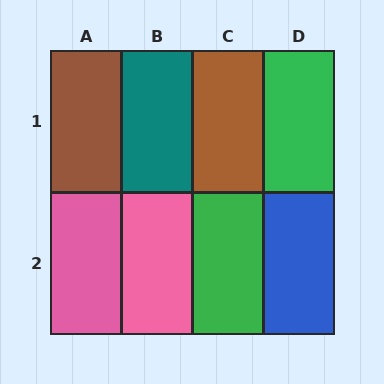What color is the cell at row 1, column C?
Brown.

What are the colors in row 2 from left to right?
Pink, pink, green, blue.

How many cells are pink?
2 cells are pink.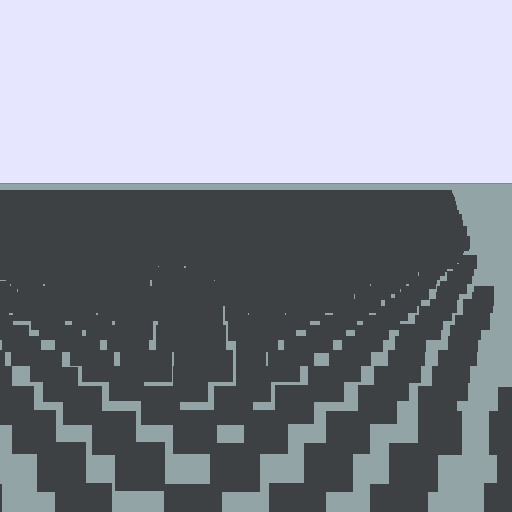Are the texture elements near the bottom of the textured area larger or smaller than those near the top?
Larger. Near the bottom, elements are closer to the viewer and appear at a bigger on-screen size.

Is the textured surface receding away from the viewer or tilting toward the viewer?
The surface is receding away from the viewer. Texture elements get smaller and denser toward the top.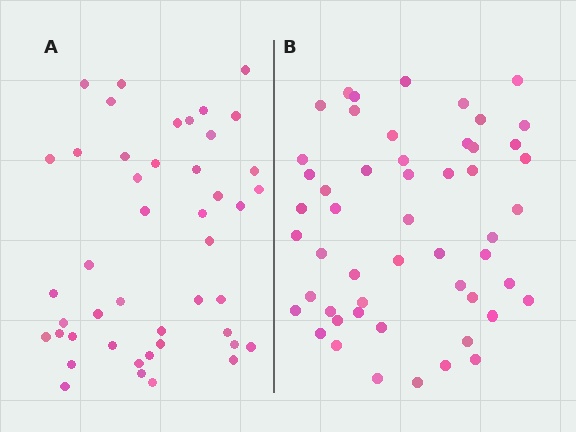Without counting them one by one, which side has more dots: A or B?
Region B (the right region) has more dots.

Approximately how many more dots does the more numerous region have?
Region B has roughly 8 or so more dots than region A.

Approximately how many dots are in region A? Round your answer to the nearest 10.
About 40 dots. (The exact count is 45, which rounds to 40.)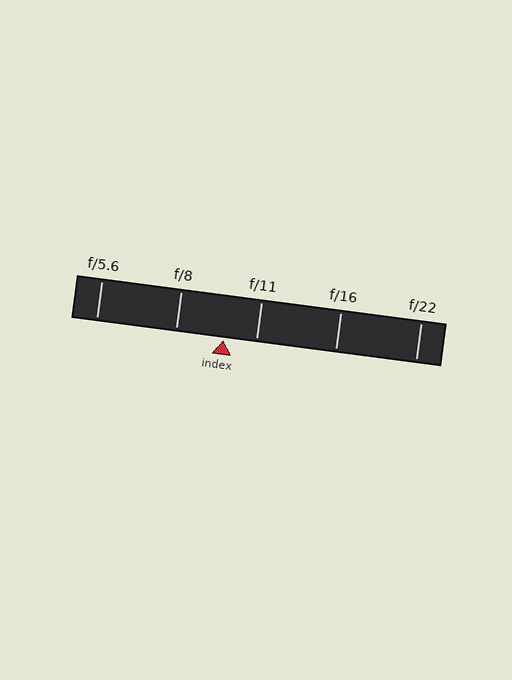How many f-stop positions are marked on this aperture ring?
There are 5 f-stop positions marked.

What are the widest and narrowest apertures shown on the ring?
The widest aperture shown is f/5.6 and the narrowest is f/22.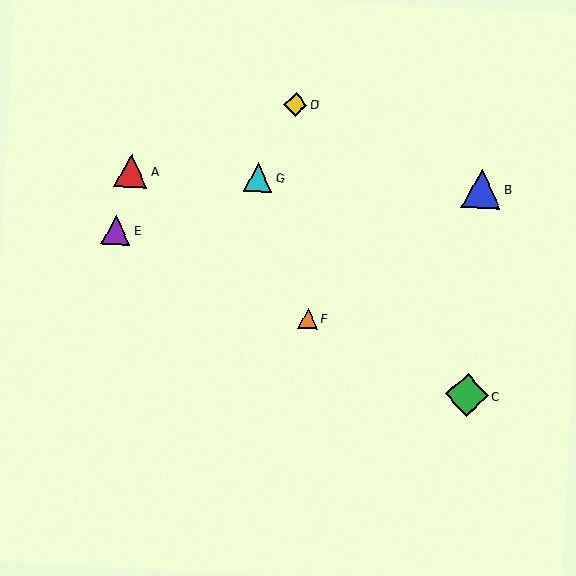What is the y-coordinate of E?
Object E is at y≈230.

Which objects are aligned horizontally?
Objects A, B, G are aligned horizontally.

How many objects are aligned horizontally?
3 objects (A, B, G) are aligned horizontally.